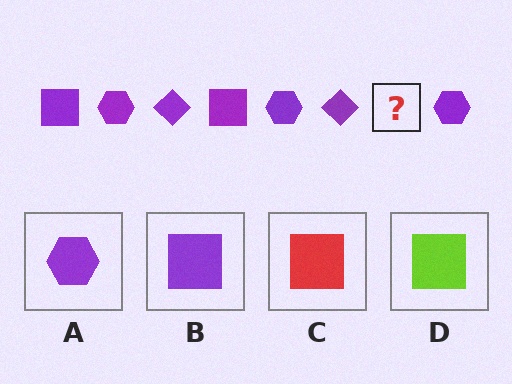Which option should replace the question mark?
Option B.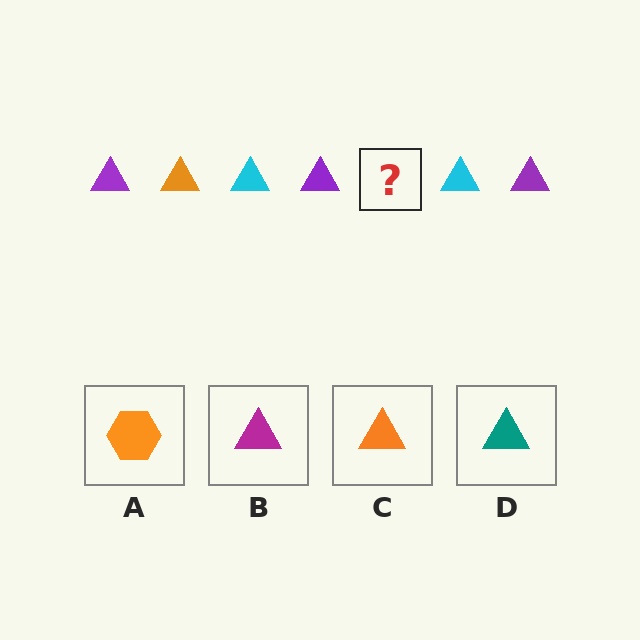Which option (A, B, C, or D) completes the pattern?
C.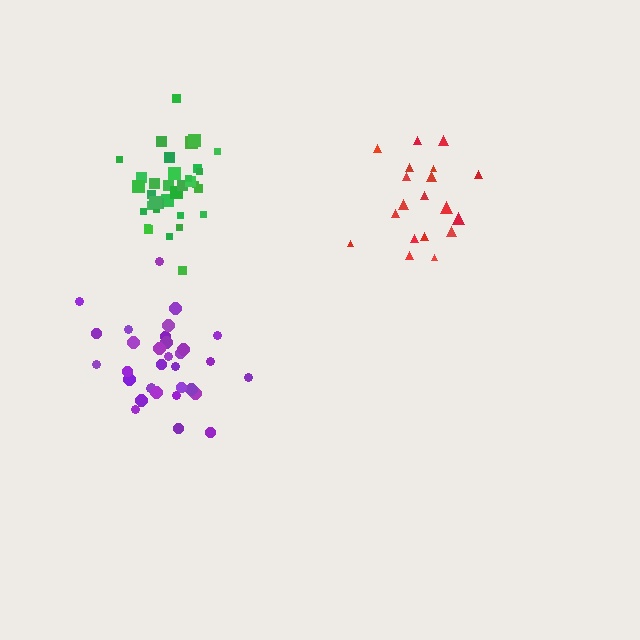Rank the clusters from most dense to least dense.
green, purple, red.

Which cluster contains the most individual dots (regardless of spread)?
Green (35).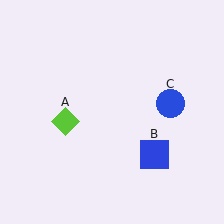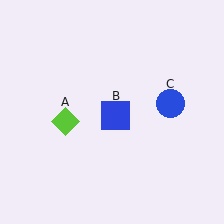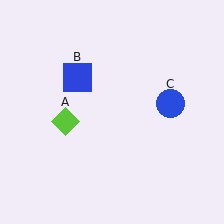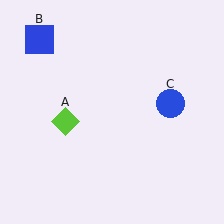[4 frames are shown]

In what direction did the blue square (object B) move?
The blue square (object B) moved up and to the left.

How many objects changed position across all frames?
1 object changed position: blue square (object B).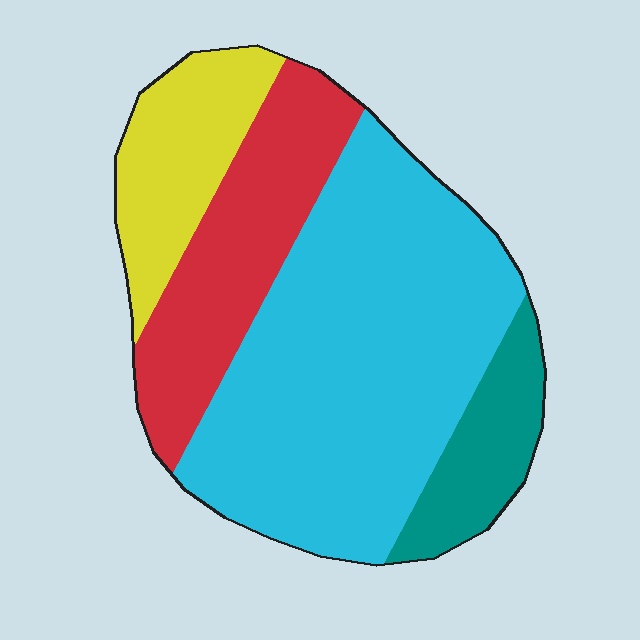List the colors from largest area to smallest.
From largest to smallest: cyan, red, yellow, teal.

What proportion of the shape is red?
Red takes up less than a quarter of the shape.